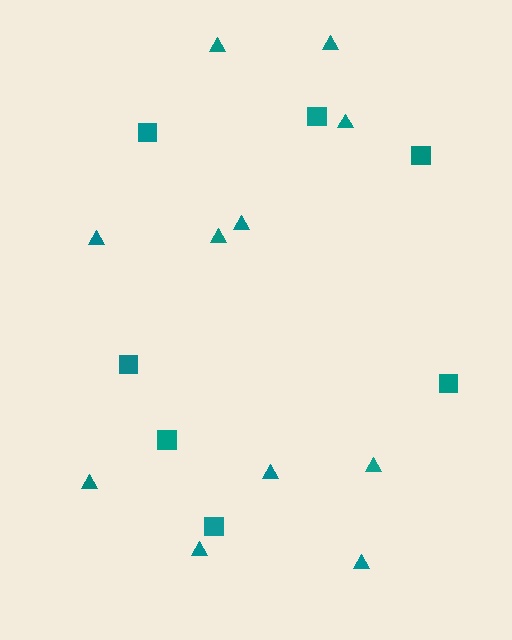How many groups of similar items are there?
There are 2 groups: one group of triangles (11) and one group of squares (7).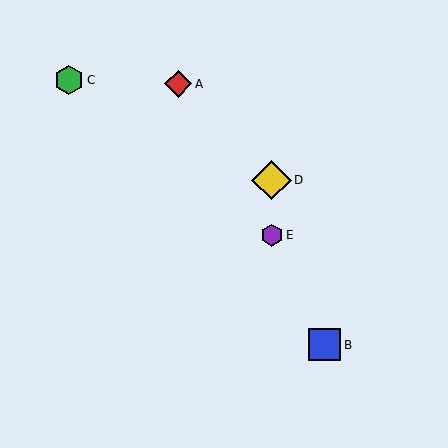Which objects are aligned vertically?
Objects D, E are aligned vertically.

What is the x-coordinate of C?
Object C is at x≈69.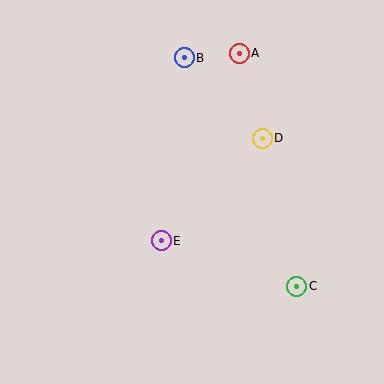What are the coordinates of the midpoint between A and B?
The midpoint between A and B is at (212, 55).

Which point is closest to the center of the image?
Point E at (161, 241) is closest to the center.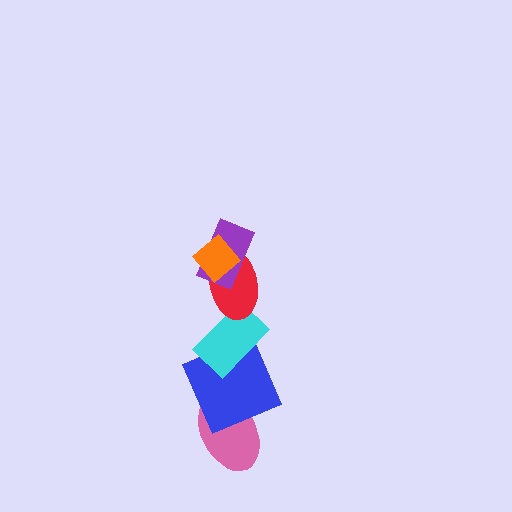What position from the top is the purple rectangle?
The purple rectangle is 2nd from the top.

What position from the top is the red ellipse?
The red ellipse is 3rd from the top.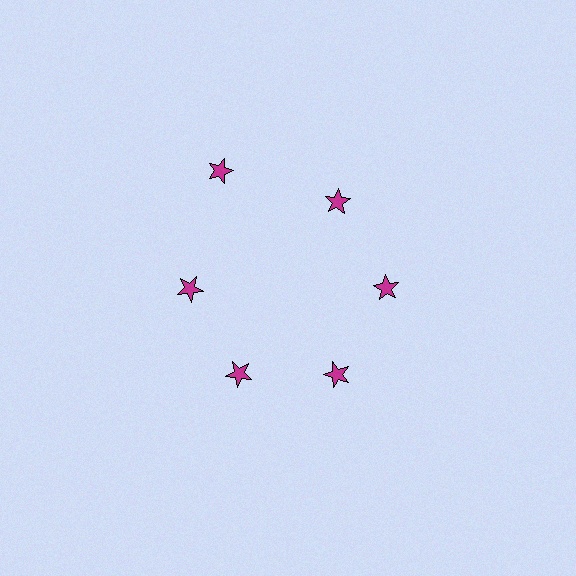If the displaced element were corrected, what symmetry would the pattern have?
It would have 6-fold rotational symmetry — the pattern would map onto itself every 60 degrees.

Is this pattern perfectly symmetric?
No. The 6 magenta stars are arranged in a ring, but one element near the 11 o'clock position is pushed outward from the center, breaking the 6-fold rotational symmetry.